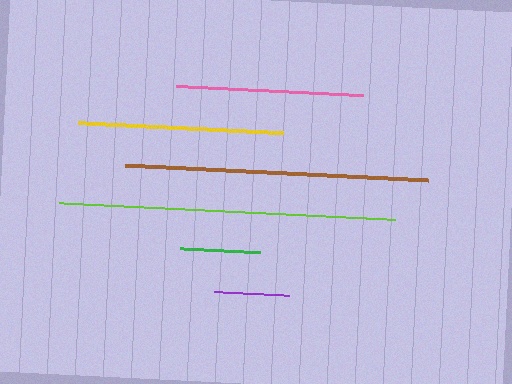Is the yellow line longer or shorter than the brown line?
The brown line is longer than the yellow line.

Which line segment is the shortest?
The purple line is the shortest at approximately 76 pixels.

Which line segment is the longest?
The lime line is the longest at approximately 336 pixels.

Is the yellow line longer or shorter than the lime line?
The lime line is longer than the yellow line.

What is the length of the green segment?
The green segment is approximately 81 pixels long.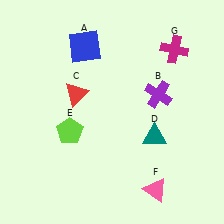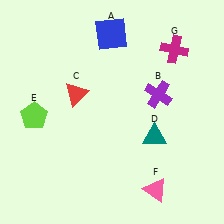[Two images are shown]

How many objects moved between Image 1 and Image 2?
2 objects moved between the two images.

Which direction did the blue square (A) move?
The blue square (A) moved right.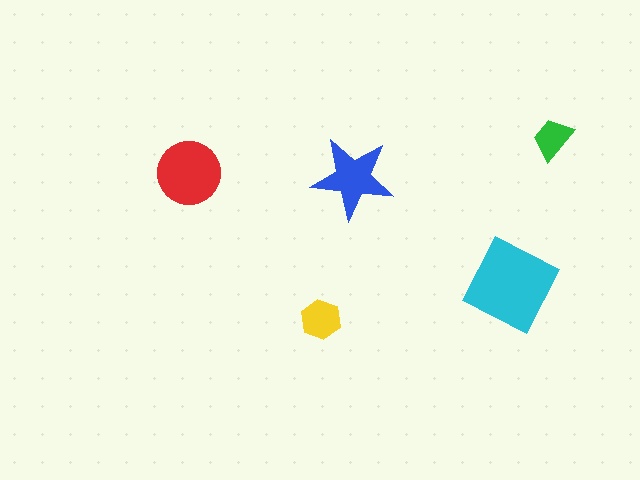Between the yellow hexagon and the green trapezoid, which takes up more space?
The yellow hexagon.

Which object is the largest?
The cyan diamond.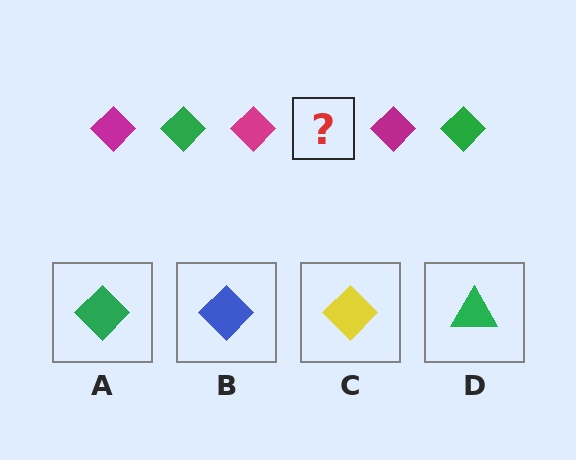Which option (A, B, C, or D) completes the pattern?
A.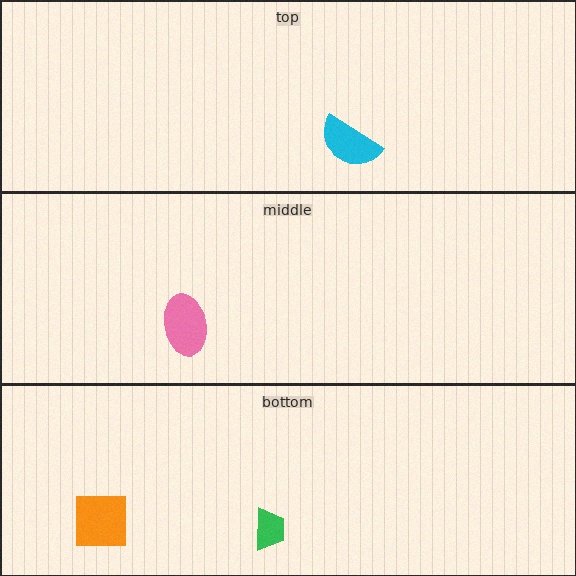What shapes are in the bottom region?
The orange square, the green trapezoid.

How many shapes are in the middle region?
1.